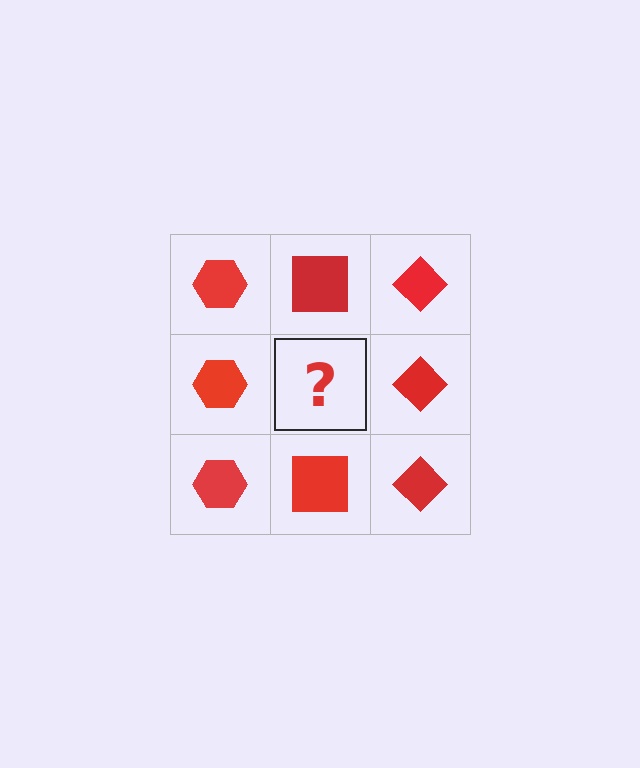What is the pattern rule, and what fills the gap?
The rule is that each column has a consistent shape. The gap should be filled with a red square.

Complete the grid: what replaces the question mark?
The question mark should be replaced with a red square.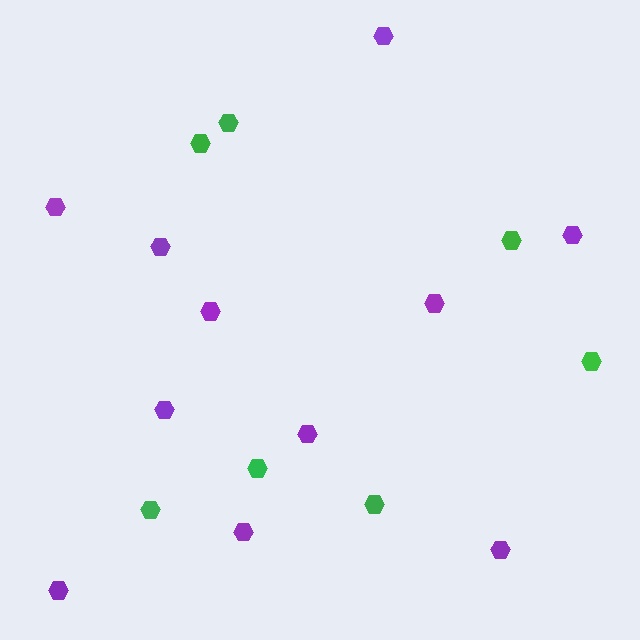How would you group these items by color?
There are 2 groups: one group of purple hexagons (11) and one group of green hexagons (7).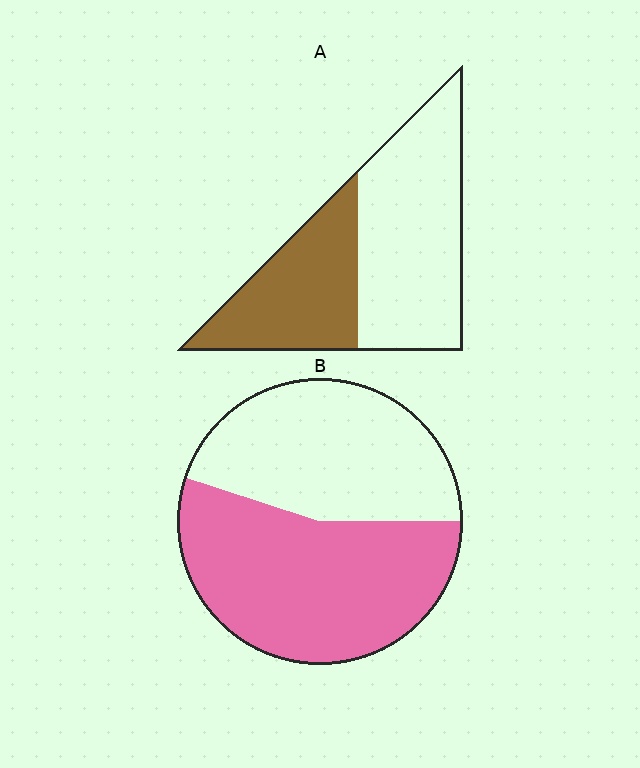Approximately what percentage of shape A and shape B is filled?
A is approximately 40% and B is approximately 55%.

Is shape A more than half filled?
No.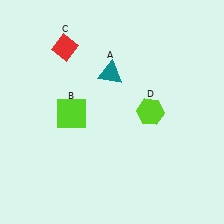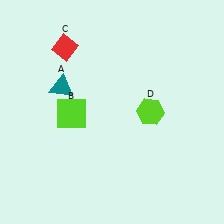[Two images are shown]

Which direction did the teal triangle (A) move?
The teal triangle (A) moved left.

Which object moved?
The teal triangle (A) moved left.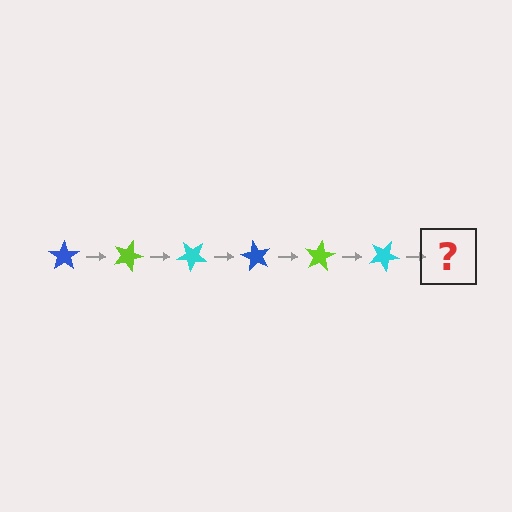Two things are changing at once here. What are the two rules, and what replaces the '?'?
The two rules are that it rotates 20 degrees each step and the color cycles through blue, lime, and cyan. The '?' should be a blue star, rotated 120 degrees from the start.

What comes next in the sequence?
The next element should be a blue star, rotated 120 degrees from the start.